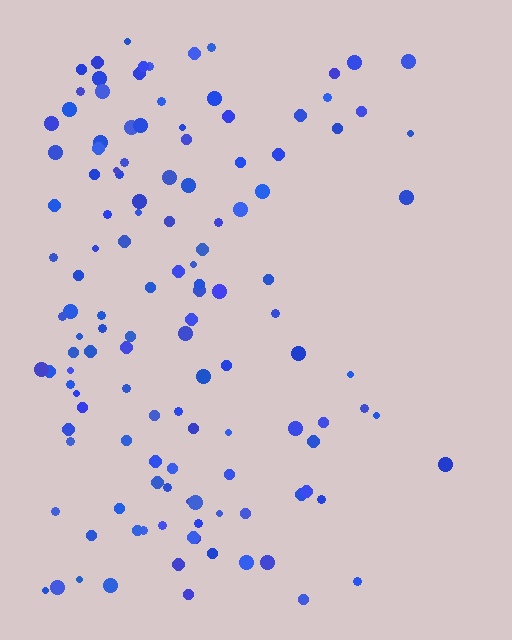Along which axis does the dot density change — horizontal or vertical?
Horizontal.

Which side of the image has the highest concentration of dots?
The left.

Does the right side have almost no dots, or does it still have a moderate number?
Still a moderate number, just noticeably fewer than the left.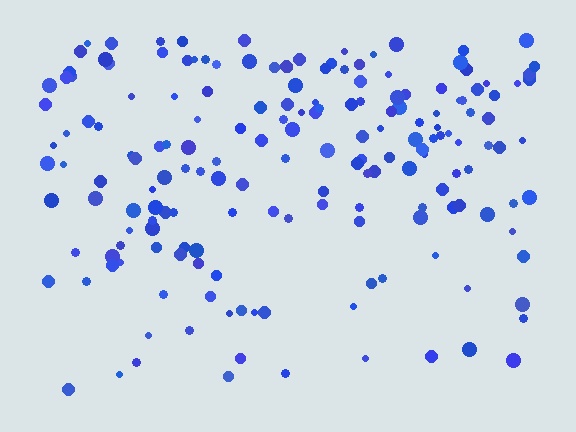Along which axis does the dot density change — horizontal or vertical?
Vertical.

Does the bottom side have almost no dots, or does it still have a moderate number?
Still a moderate number, just noticeably fewer than the top.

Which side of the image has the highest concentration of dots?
The top.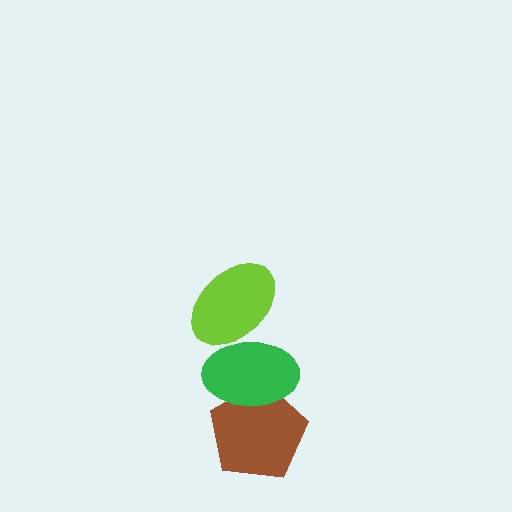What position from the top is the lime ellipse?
The lime ellipse is 1st from the top.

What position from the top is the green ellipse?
The green ellipse is 2nd from the top.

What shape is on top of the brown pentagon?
The green ellipse is on top of the brown pentagon.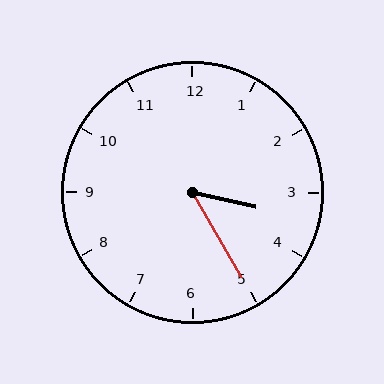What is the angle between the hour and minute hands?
Approximately 48 degrees.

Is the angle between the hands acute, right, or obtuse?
It is acute.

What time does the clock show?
3:25.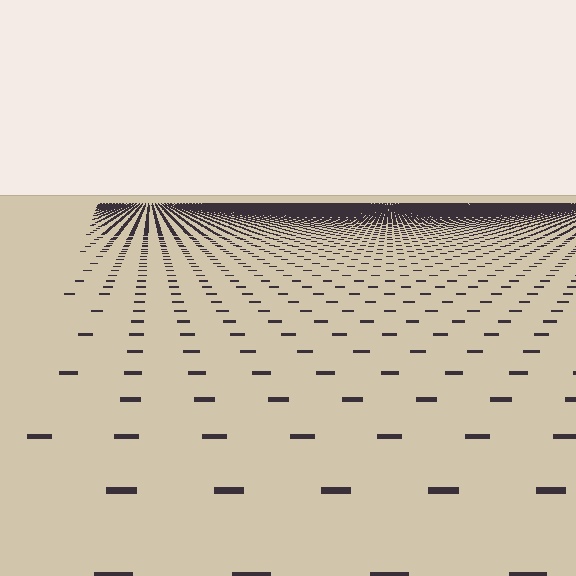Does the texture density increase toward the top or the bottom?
Density increases toward the top.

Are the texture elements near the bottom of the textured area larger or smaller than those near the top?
Larger. Near the bottom, elements are closer to the viewer and appear at a bigger on-screen size.